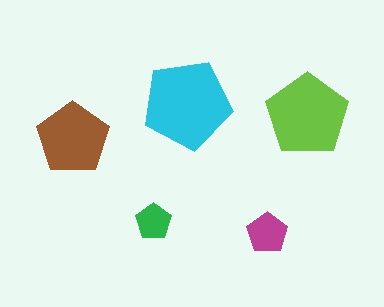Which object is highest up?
The cyan pentagon is topmost.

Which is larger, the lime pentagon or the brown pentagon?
The lime one.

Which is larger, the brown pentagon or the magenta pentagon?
The brown one.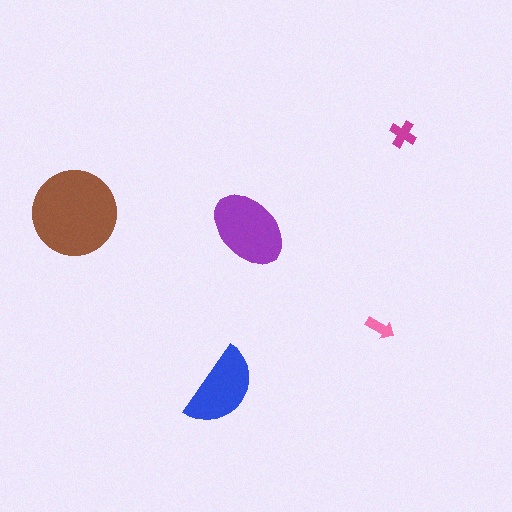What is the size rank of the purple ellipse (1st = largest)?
2nd.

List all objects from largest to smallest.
The brown circle, the purple ellipse, the blue semicircle, the magenta cross, the pink arrow.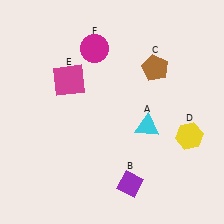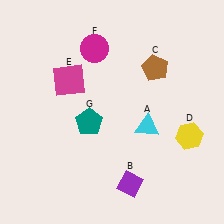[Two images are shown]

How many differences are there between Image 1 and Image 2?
There is 1 difference between the two images.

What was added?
A teal pentagon (G) was added in Image 2.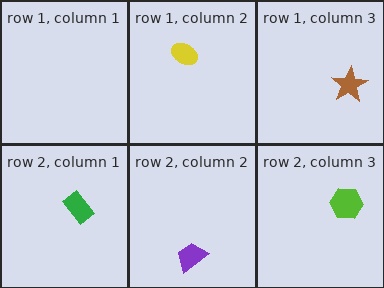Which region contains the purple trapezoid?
The row 2, column 2 region.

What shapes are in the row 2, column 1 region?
The green rectangle.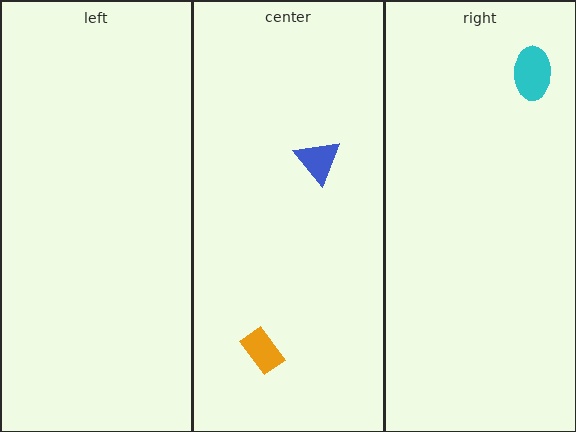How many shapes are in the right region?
1.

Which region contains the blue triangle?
The center region.